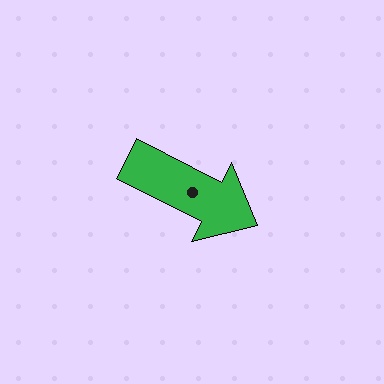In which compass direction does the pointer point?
Southeast.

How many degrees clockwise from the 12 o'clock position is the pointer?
Approximately 117 degrees.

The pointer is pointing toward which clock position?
Roughly 4 o'clock.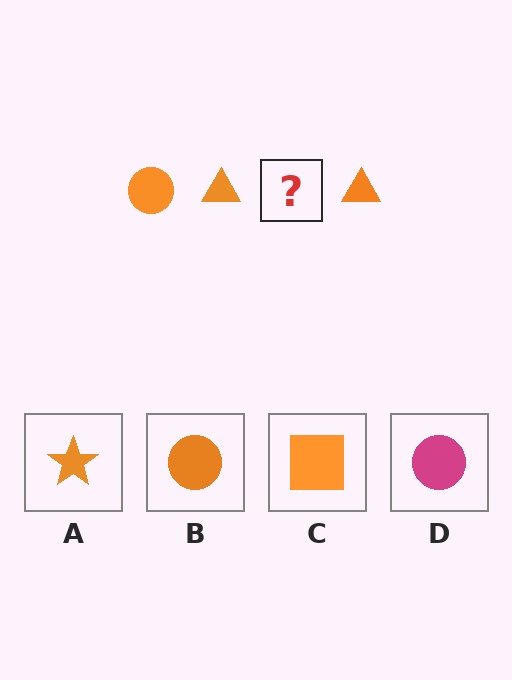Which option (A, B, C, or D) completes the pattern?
B.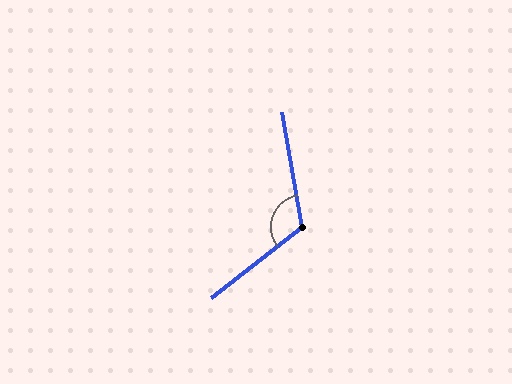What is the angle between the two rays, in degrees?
Approximately 118 degrees.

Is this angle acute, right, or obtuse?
It is obtuse.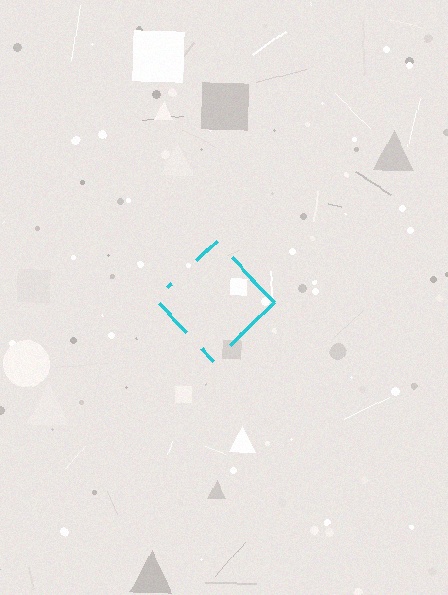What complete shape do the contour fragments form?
The contour fragments form a diamond.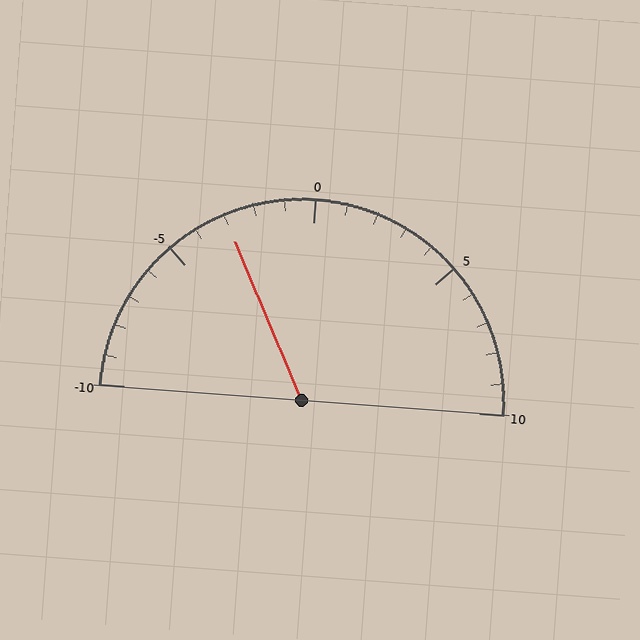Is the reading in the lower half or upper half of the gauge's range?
The reading is in the lower half of the range (-10 to 10).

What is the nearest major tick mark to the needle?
The nearest major tick mark is -5.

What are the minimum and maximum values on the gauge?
The gauge ranges from -10 to 10.